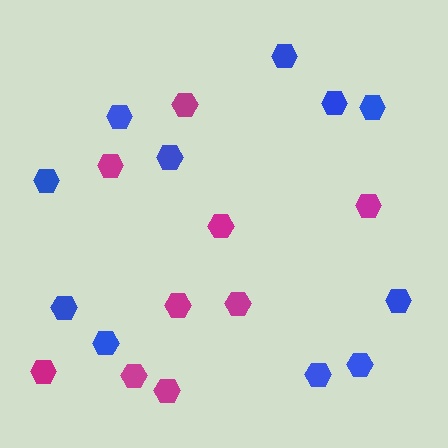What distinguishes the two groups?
There are 2 groups: one group of magenta hexagons (9) and one group of blue hexagons (11).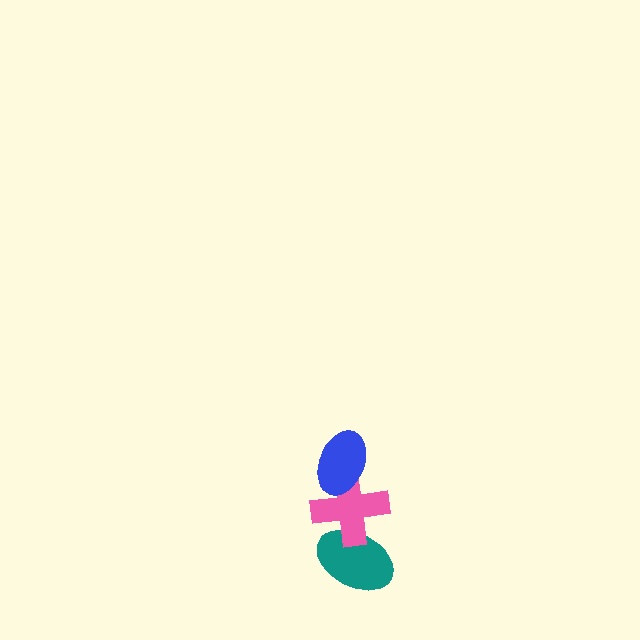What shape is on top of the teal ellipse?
The pink cross is on top of the teal ellipse.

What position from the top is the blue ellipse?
The blue ellipse is 1st from the top.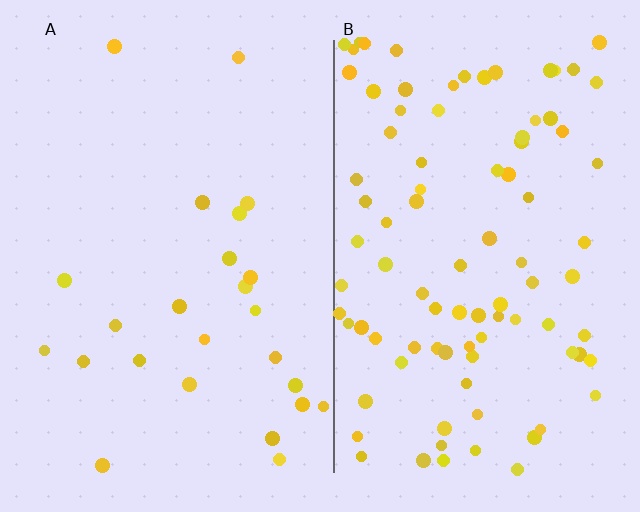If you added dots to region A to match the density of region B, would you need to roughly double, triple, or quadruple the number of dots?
Approximately quadruple.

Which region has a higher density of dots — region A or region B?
B (the right).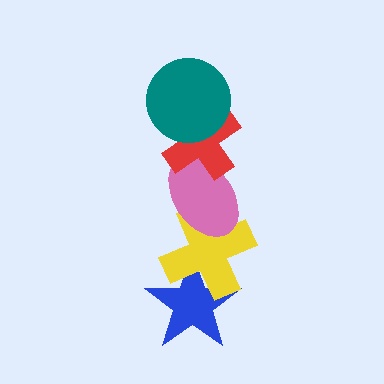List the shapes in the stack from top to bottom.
From top to bottom: the teal circle, the red cross, the pink ellipse, the yellow cross, the blue star.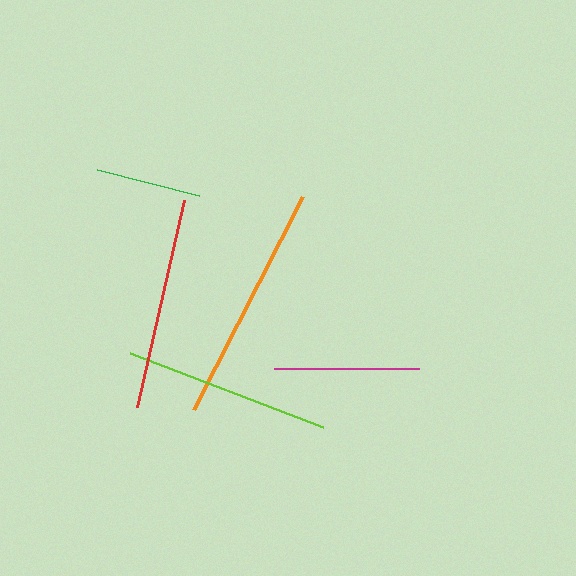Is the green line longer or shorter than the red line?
The red line is longer than the green line.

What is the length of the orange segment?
The orange segment is approximately 238 pixels long.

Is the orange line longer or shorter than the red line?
The orange line is longer than the red line.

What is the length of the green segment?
The green segment is approximately 106 pixels long.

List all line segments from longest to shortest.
From longest to shortest: orange, red, lime, magenta, green.